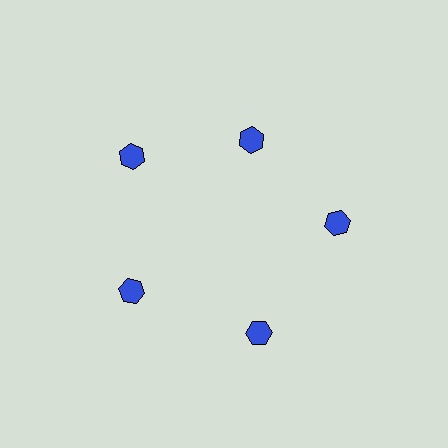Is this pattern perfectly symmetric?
No. The 5 blue hexagons are arranged in a ring, but one element near the 1 o'clock position is pulled inward toward the center, breaking the 5-fold rotational symmetry.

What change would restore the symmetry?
The symmetry would be restored by moving it outward, back onto the ring so that all 5 hexagons sit at equal angles and equal distance from the center.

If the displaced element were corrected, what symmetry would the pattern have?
It would have 5-fold rotational symmetry — the pattern would map onto itself every 72 degrees.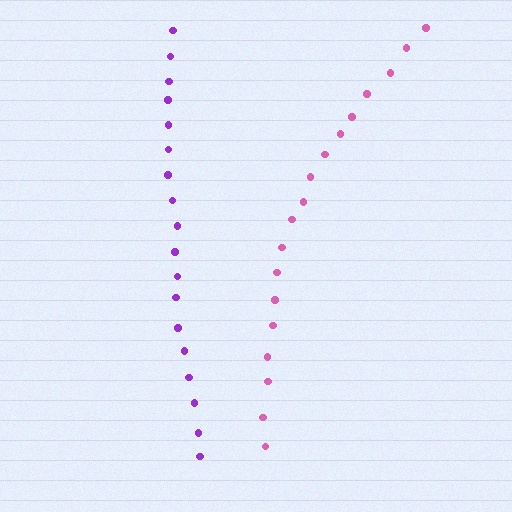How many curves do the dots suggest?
There are 2 distinct paths.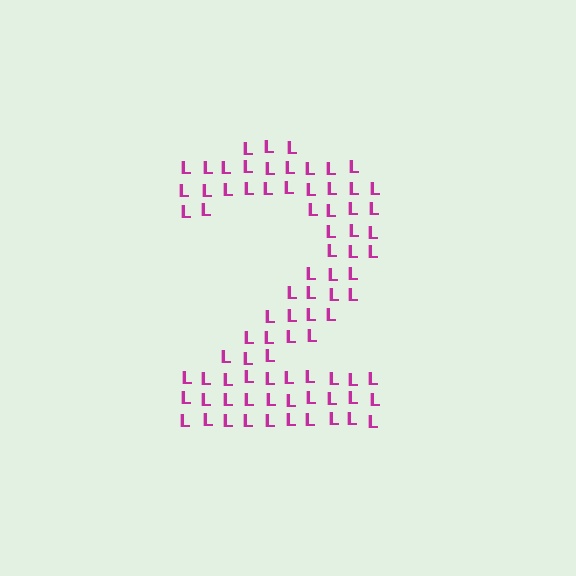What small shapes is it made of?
It is made of small letter L's.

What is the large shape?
The large shape is the digit 2.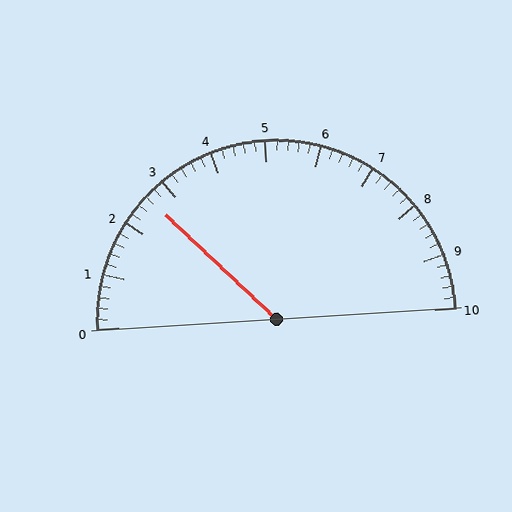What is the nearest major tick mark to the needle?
The nearest major tick mark is 3.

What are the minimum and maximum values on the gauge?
The gauge ranges from 0 to 10.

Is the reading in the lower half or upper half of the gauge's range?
The reading is in the lower half of the range (0 to 10).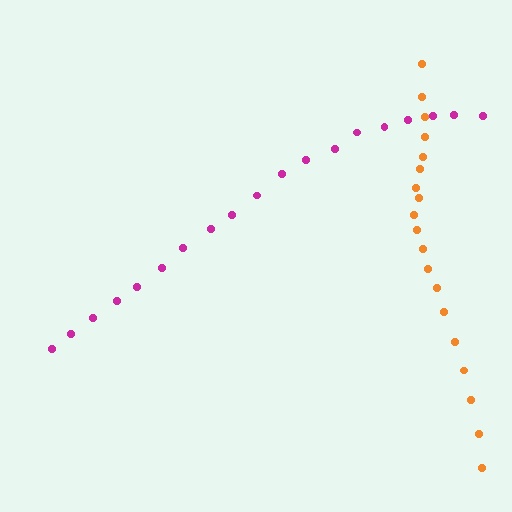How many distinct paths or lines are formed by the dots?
There are 2 distinct paths.